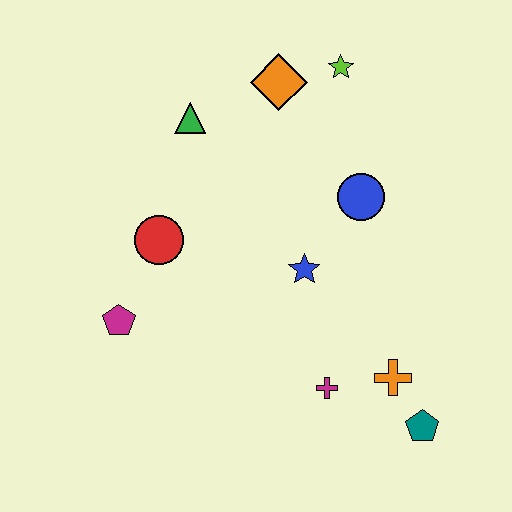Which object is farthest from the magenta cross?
The lime star is farthest from the magenta cross.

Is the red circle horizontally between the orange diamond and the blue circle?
No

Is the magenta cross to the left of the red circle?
No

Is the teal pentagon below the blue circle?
Yes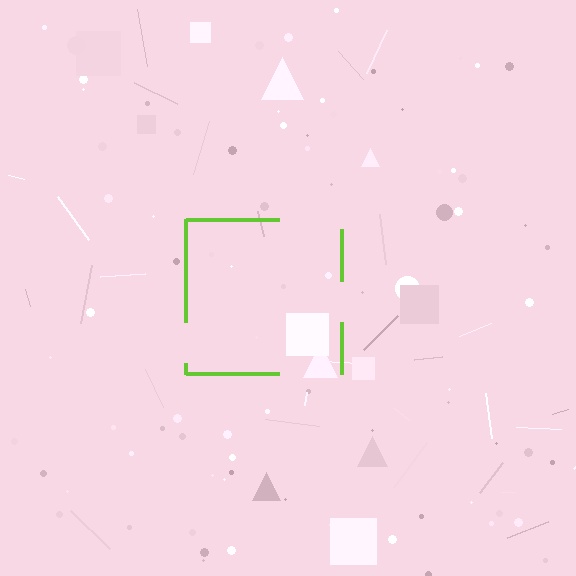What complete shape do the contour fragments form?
The contour fragments form a square.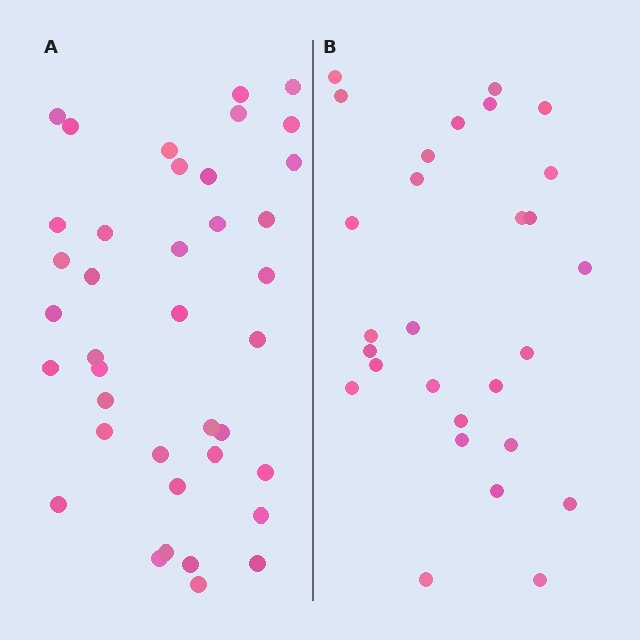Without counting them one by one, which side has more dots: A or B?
Region A (the left region) has more dots.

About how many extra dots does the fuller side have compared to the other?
Region A has roughly 12 or so more dots than region B.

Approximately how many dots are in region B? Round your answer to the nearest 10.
About 30 dots. (The exact count is 28, which rounds to 30.)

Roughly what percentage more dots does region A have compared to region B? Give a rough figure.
About 40% more.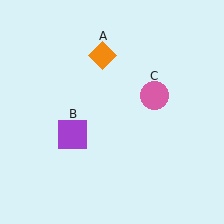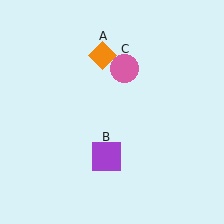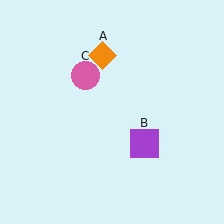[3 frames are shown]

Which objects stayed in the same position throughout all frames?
Orange diamond (object A) remained stationary.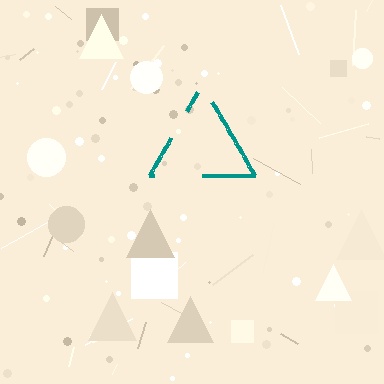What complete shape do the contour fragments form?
The contour fragments form a triangle.